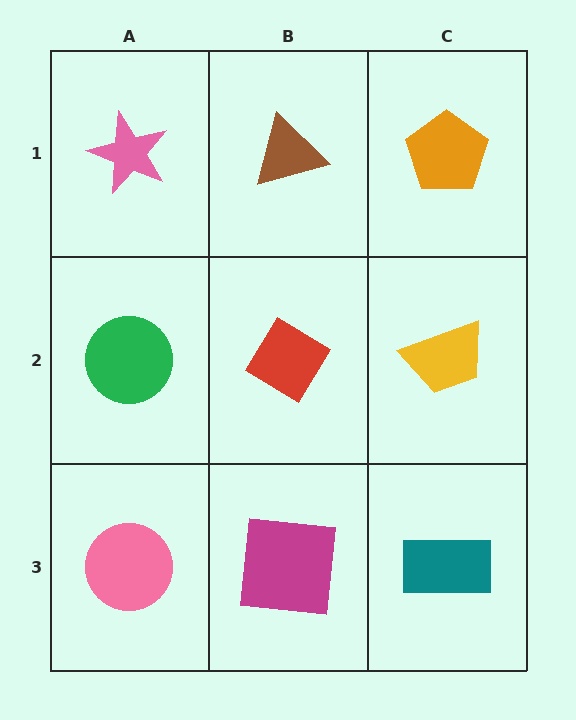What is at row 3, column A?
A pink circle.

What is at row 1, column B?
A brown triangle.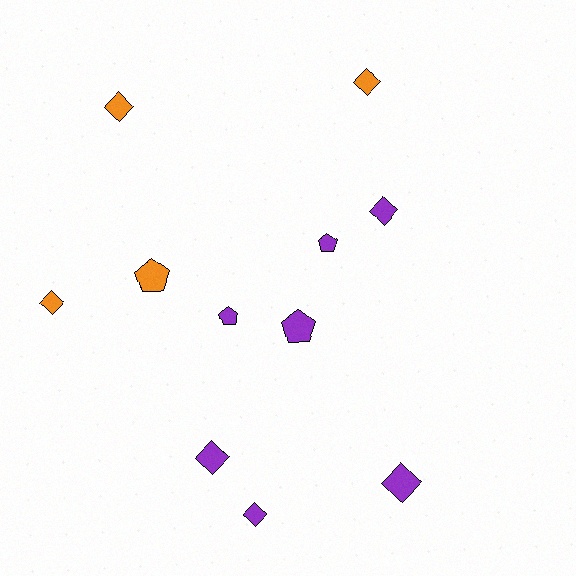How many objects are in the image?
There are 11 objects.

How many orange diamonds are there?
There are 3 orange diamonds.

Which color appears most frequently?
Purple, with 7 objects.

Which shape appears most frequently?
Diamond, with 7 objects.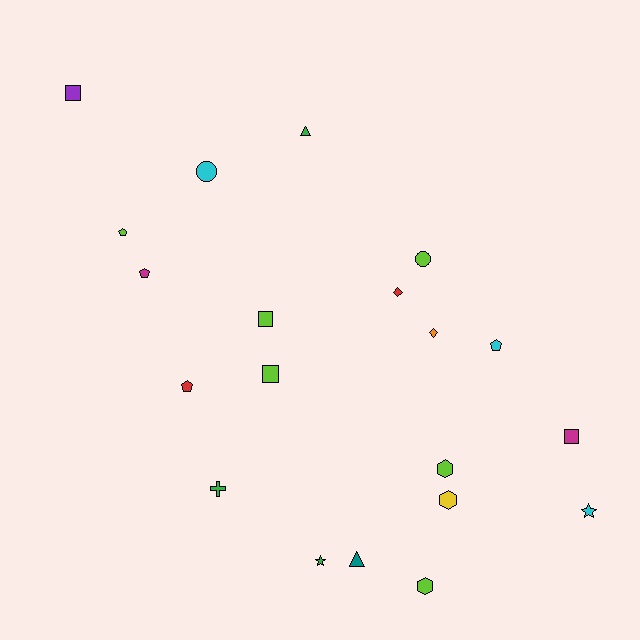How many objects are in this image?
There are 20 objects.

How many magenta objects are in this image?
There are 2 magenta objects.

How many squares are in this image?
There are 4 squares.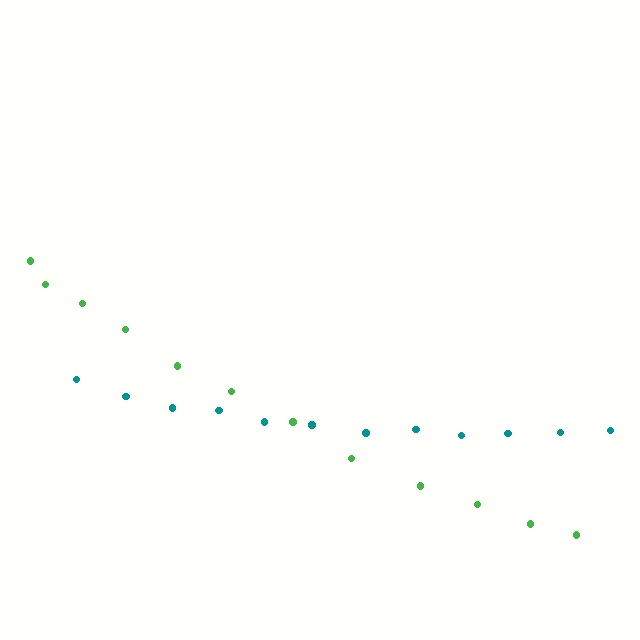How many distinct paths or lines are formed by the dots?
There are 2 distinct paths.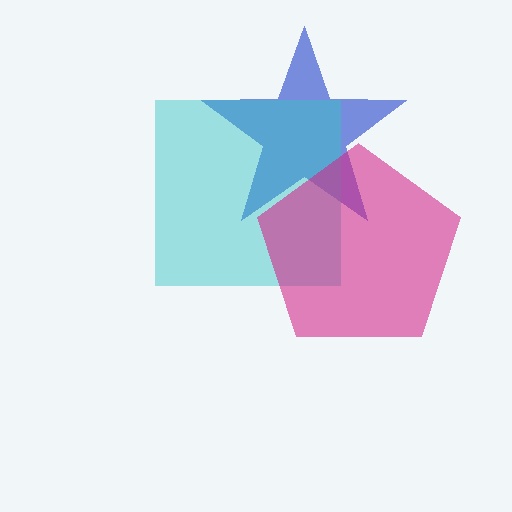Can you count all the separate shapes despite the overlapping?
Yes, there are 3 separate shapes.